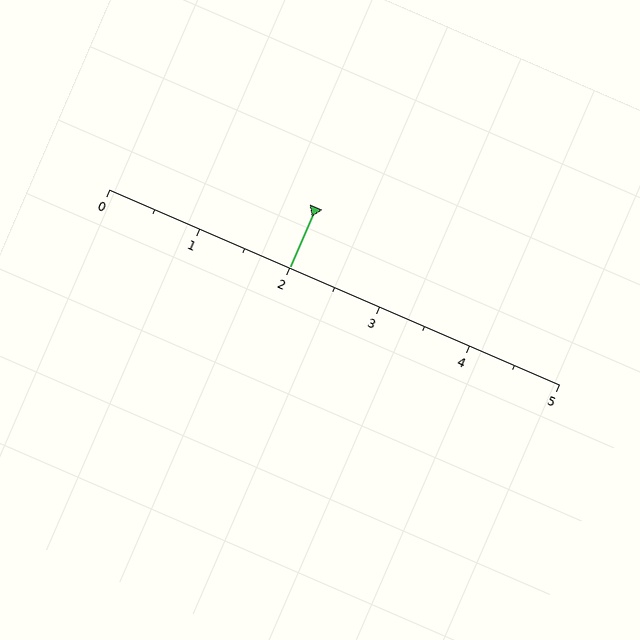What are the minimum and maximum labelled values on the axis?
The axis runs from 0 to 5.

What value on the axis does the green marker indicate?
The marker indicates approximately 2.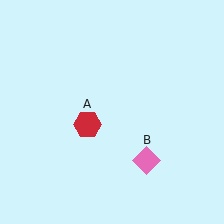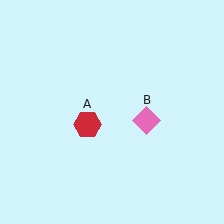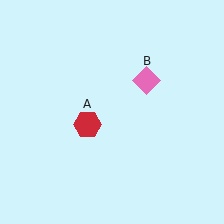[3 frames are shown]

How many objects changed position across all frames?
1 object changed position: pink diamond (object B).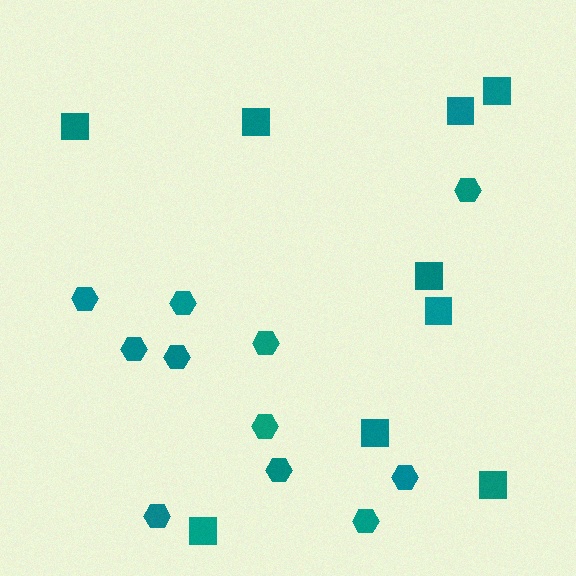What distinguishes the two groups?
There are 2 groups: one group of squares (9) and one group of hexagons (11).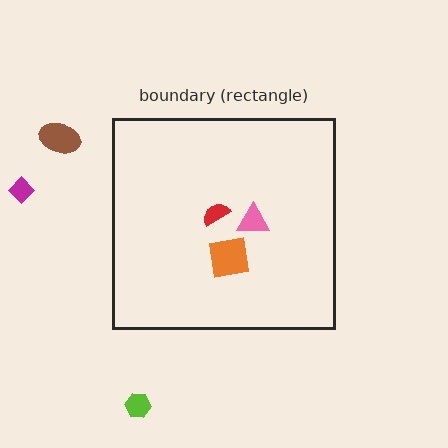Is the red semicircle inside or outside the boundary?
Inside.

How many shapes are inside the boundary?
3 inside, 3 outside.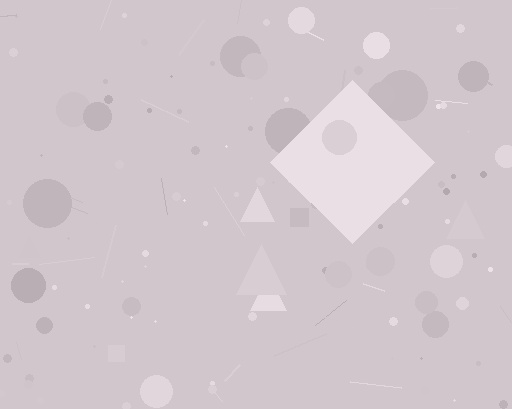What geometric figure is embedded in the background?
A diamond is embedded in the background.